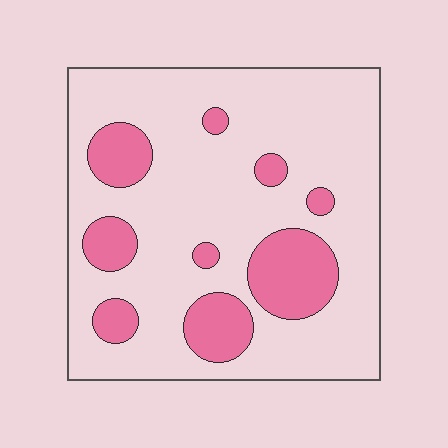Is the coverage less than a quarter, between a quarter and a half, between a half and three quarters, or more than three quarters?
Less than a quarter.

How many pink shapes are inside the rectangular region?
9.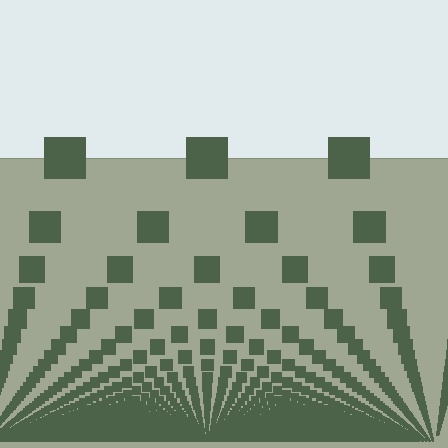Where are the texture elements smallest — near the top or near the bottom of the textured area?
Near the bottom.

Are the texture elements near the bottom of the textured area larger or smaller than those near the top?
Smaller. The gradient is inverted — elements near the bottom are smaller and denser.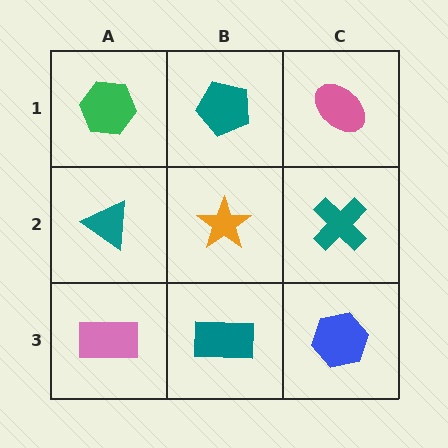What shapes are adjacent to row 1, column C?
A teal cross (row 2, column C), a teal pentagon (row 1, column B).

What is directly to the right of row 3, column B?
A blue hexagon.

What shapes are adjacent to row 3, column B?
An orange star (row 2, column B), a pink rectangle (row 3, column A), a blue hexagon (row 3, column C).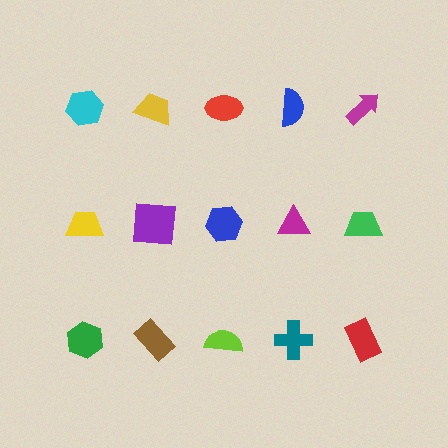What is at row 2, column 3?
A blue hexagon.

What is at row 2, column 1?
A yellow trapezoid.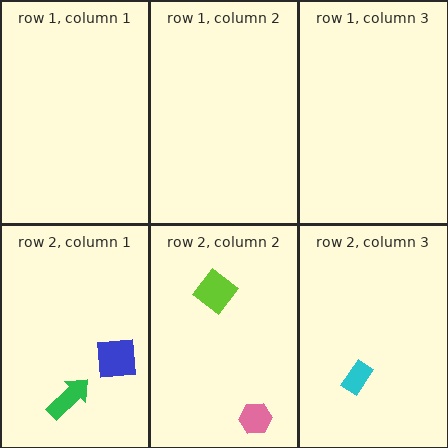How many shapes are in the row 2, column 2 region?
2.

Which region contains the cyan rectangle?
The row 2, column 3 region.